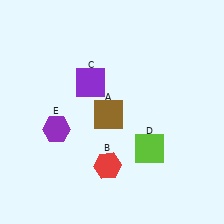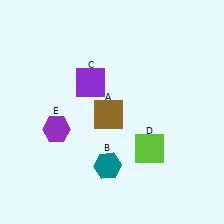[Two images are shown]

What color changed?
The hexagon (B) changed from red in Image 1 to teal in Image 2.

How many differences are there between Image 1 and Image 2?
There is 1 difference between the two images.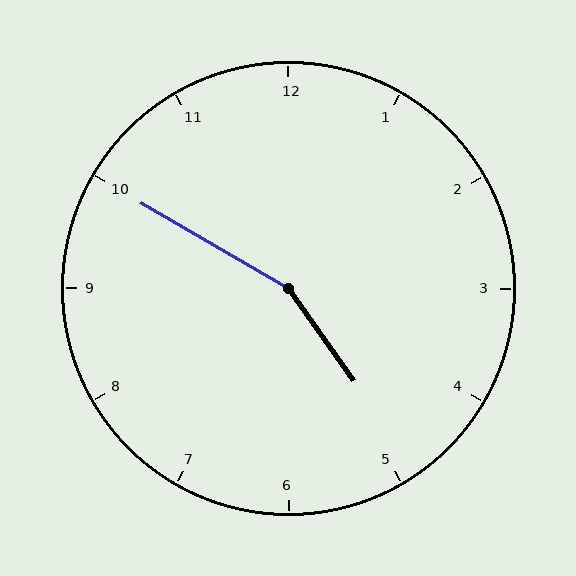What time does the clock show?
4:50.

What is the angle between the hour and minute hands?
Approximately 155 degrees.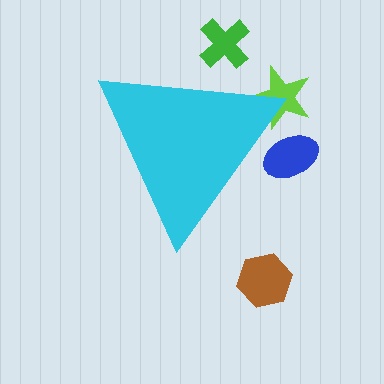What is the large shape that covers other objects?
A cyan triangle.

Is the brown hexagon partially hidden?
No, the brown hexagon is fully visible.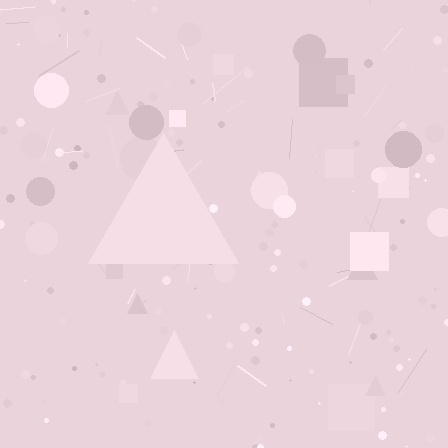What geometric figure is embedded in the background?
A triangle is embedded in the background.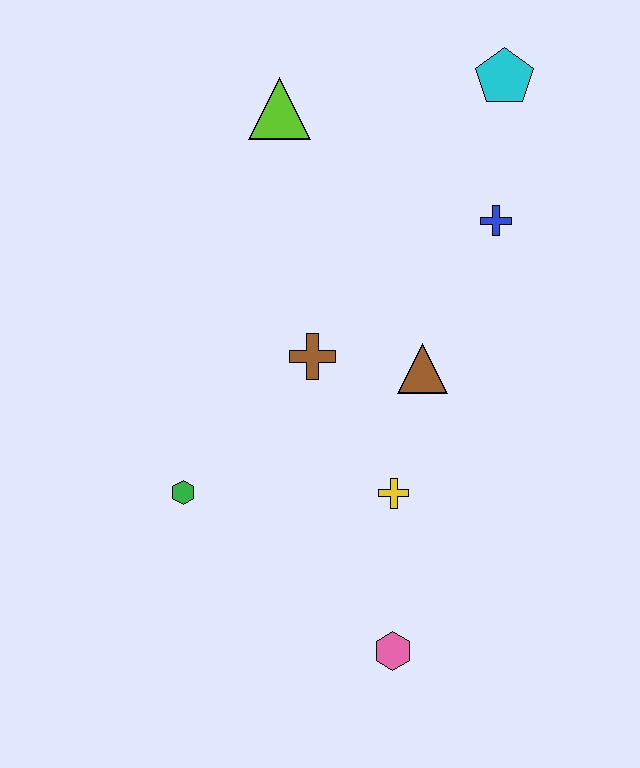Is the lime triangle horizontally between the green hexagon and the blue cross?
Yes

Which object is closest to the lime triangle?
The cyan pentagon is closest to the lime triangle.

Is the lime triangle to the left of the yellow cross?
Yes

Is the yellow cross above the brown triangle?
No